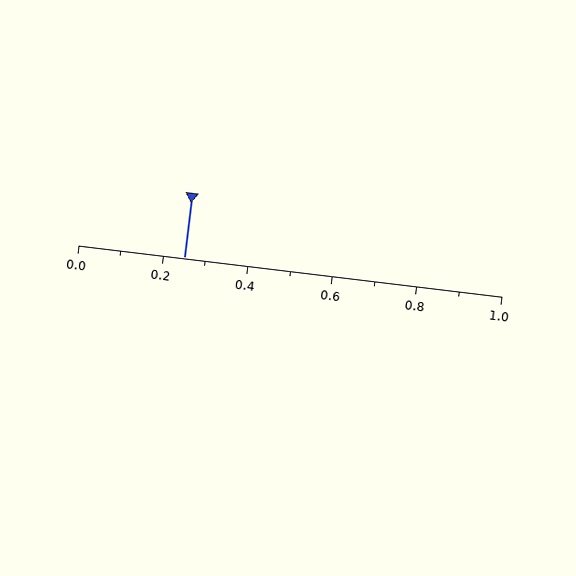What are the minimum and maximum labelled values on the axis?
The axis runs from 0.0 to 1.0.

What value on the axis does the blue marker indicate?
The marker indicates approximately 0.25.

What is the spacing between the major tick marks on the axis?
The major ticks are spaced 0.2 apart.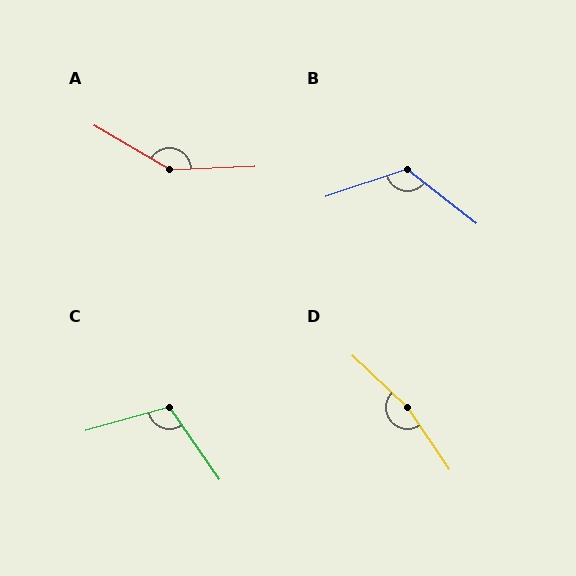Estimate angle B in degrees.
Approximately 123 degrees.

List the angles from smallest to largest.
C (109°), B (123°), A (148°), D (168°).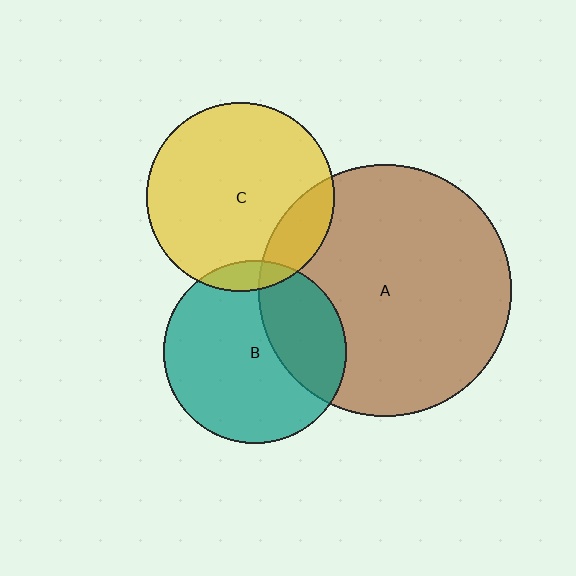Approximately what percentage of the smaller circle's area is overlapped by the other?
Approximately 15%.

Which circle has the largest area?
Circle A (brown).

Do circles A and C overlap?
Yes.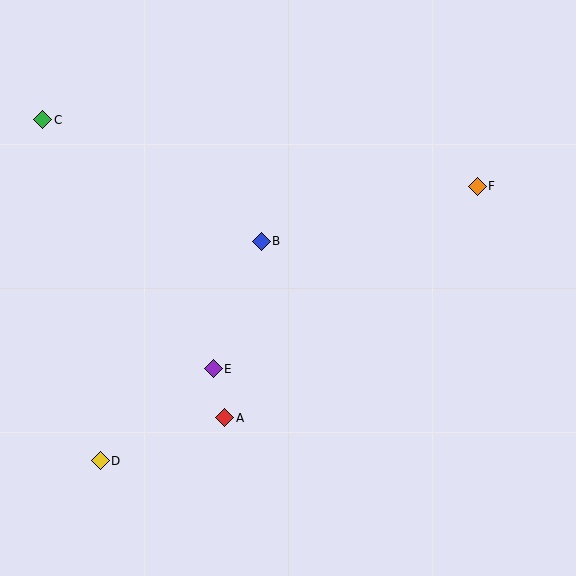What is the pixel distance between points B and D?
The distance between B and D is 272 pixels.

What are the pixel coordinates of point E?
Point E is at (213, 369).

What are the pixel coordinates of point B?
Point B is at (261, 241).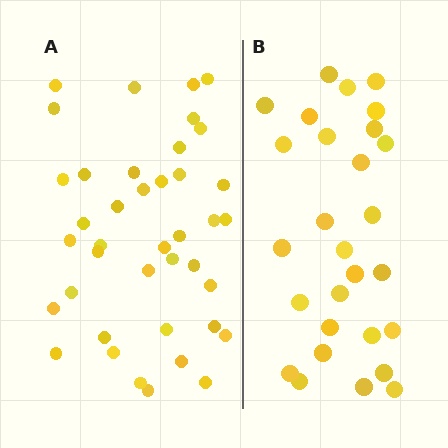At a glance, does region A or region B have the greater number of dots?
Region A (the left region) has more dots.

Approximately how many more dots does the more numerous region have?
Region A has roughly 12 or so more dots than region B.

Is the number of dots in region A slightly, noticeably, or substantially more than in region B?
Region A has noticeably more, but not dramatically so. The ratio is roughly 1.4 to 1.